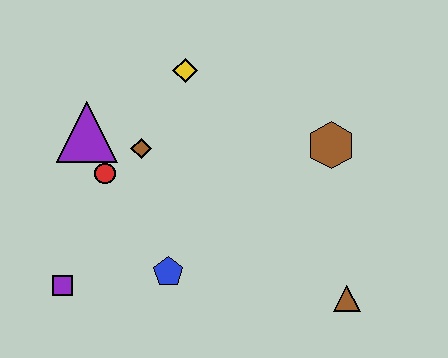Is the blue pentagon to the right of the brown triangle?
No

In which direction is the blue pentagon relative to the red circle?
The blue pentagon is below the red circle.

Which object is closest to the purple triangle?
The red circle is closest to the purple triangle.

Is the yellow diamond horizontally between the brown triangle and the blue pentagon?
Yes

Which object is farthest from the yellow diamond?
The brown triangle is farthest from the yellow diamond.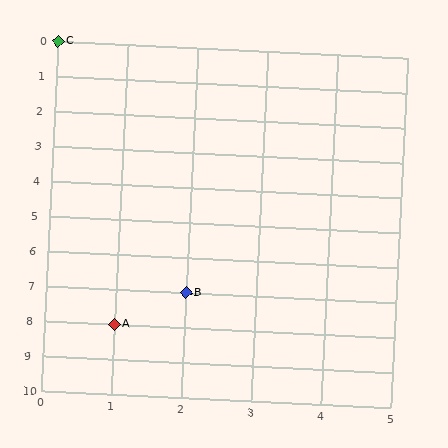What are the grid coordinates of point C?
Point C is at grid coordinates (0, 0).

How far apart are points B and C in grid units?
Points B and C are 2 columns and 7 rows apart (about 7.3 grid units diagonally).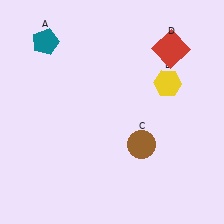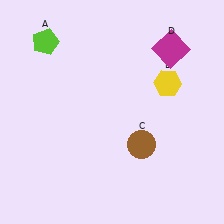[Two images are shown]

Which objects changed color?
A changed from teal to lime. D changed from red to magenta.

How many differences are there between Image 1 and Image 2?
There are 2 differences between the two images.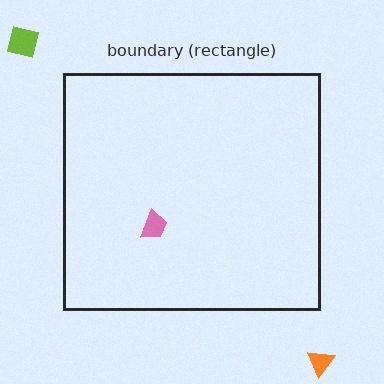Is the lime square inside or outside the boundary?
Outside.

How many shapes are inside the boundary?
1 inside, 2 outside.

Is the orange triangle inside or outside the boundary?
Outside.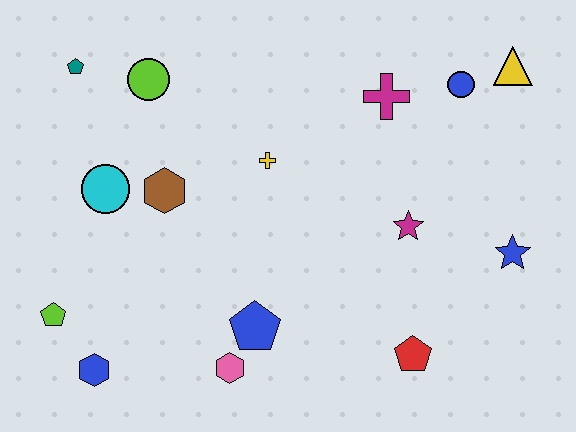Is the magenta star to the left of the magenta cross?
No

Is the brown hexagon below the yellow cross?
Yes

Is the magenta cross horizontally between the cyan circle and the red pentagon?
Yes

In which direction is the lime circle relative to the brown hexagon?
The lime circle is above the brown hexagon.